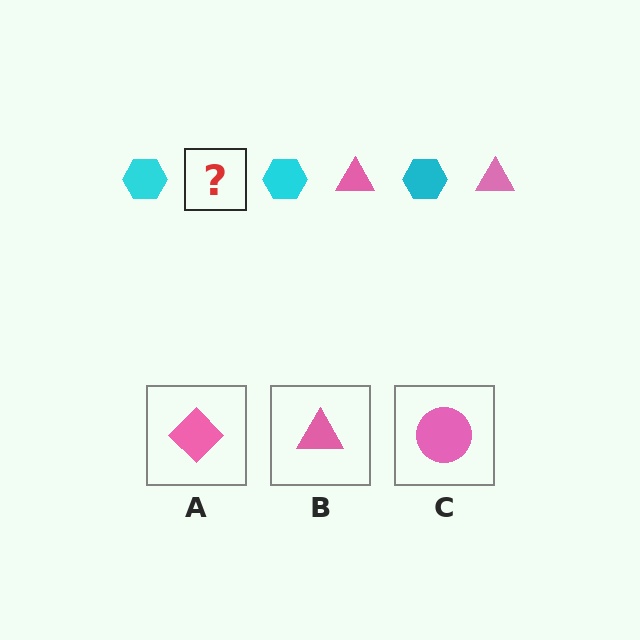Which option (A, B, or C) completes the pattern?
B.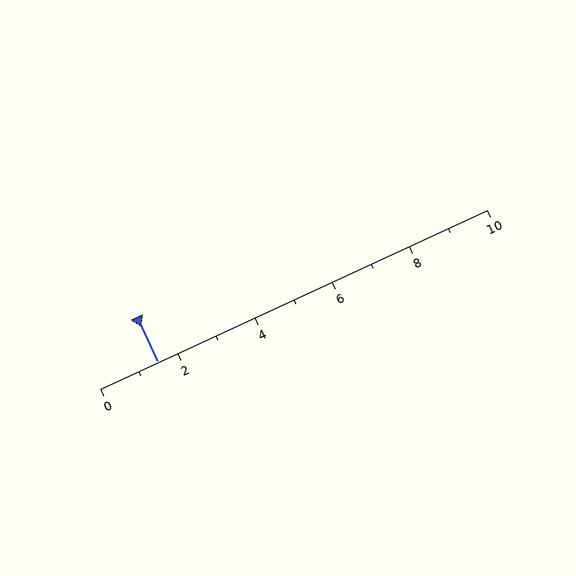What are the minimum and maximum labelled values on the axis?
The axis runs from 0 to 10.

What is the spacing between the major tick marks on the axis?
The major ticks are spaced 2 apart.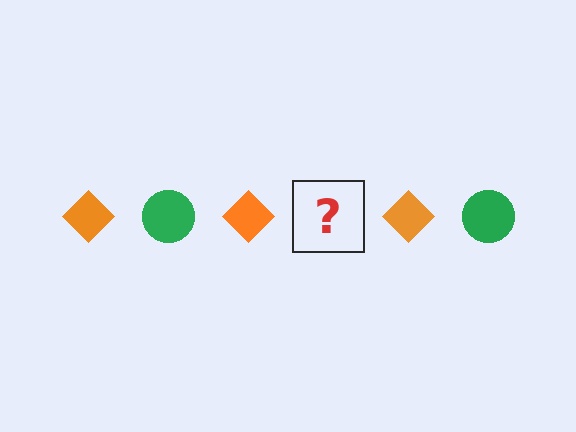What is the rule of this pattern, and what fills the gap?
The rule is that the pattern alternates between orange diamond and green circle. The gap should be filled with a green circle.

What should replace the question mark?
The question mark should be replaced with a green circle.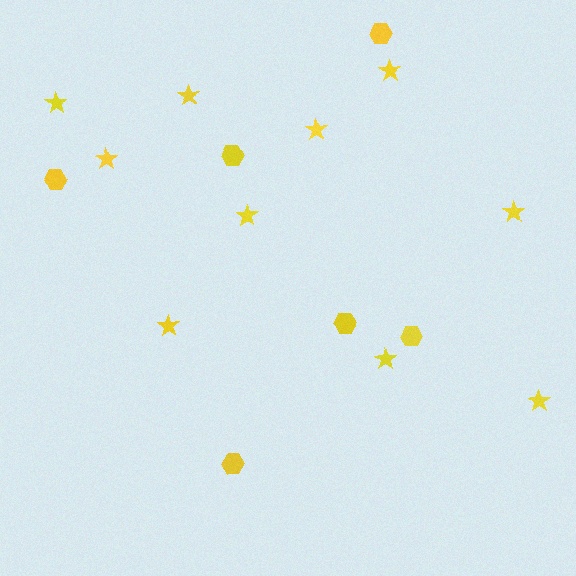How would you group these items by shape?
There are 2 groups: one group of stars (10) and one group of hexagons (6).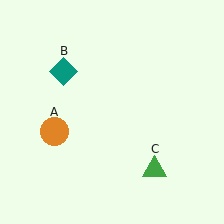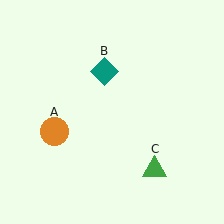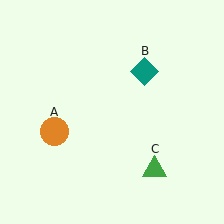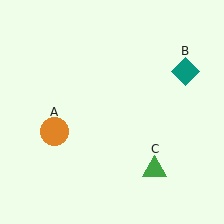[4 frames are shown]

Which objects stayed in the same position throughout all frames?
Orange circle (object A) and green triangle (object C) remained stationary.